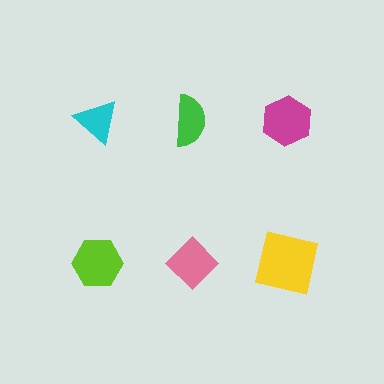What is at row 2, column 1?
A lime hexagon.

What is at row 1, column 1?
A cyan triangle.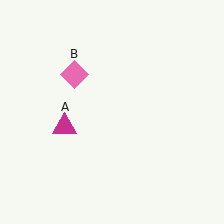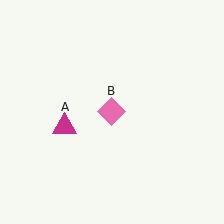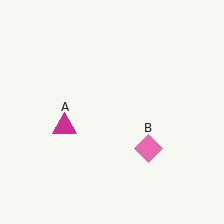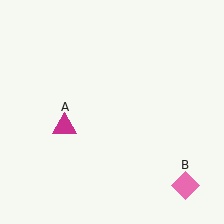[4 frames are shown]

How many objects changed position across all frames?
1 object changed position: pink diamond (object B).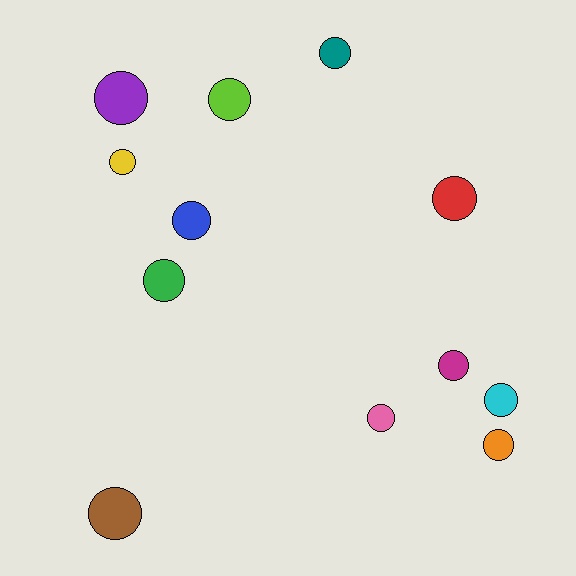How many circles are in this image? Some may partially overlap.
There are 12 circles.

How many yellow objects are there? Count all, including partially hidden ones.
There is 1 yellow object.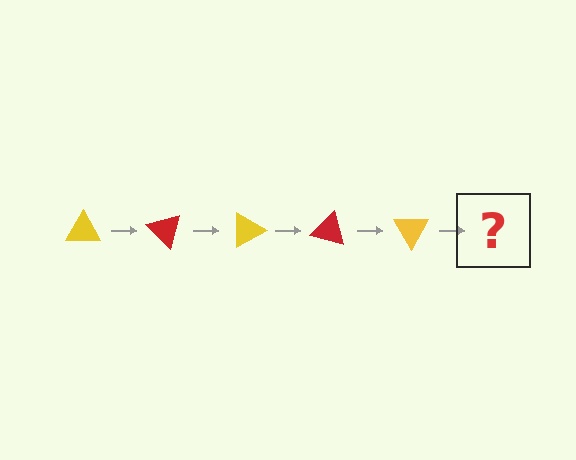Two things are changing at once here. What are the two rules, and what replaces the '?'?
The two rules are that it rotates 45 degrees each step and the color cycles through yellow and red. The '?' should be a red triangle, rotated 225 degrees from the start.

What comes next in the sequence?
The next element should be a red triangle, rotated 225 degrees from the start.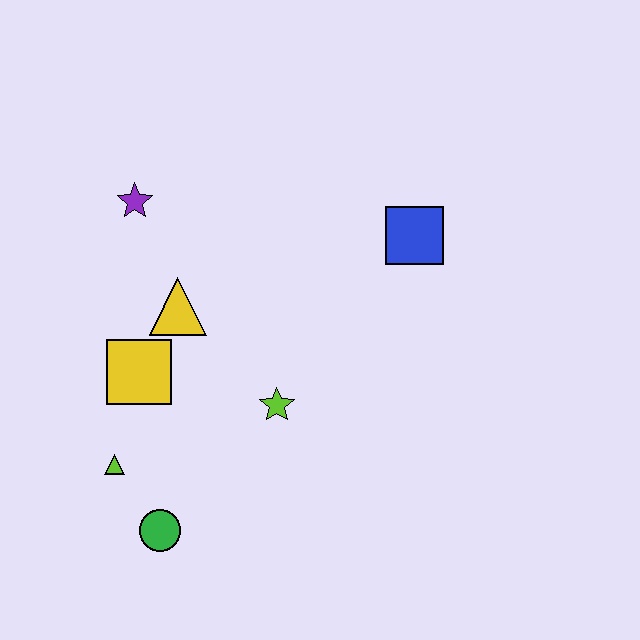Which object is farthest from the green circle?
The blue square is farthest from the green circle.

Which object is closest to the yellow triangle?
The yellow square is closest to the yellow triangle.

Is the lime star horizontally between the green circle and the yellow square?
No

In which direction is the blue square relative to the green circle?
The blue square is above the green circle.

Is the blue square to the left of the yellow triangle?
No